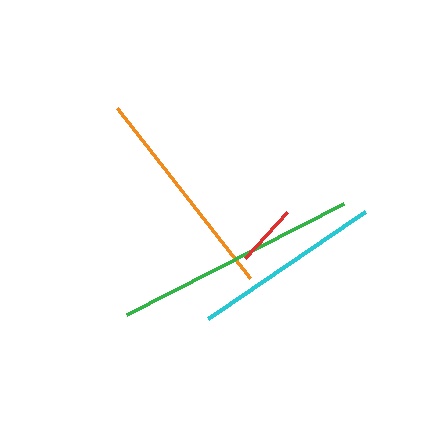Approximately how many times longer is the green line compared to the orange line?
The green line is approximately 1.1 times the length of the orange line.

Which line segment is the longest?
The green line is the longest at approximately 243 pixels.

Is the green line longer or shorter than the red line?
The green line is longer than the red line.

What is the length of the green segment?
The green segment is approximately 243 pixels long.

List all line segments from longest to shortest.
From longest to shortest: green, orange, cyan, red.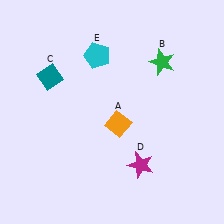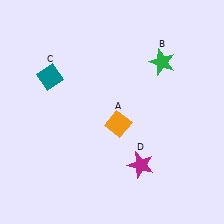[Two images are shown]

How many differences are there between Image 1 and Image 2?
There is 1 difference between the two images.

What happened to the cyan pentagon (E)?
The cyan pentagon (E) was removed in Image 2. It was in the top-left area of Image 1.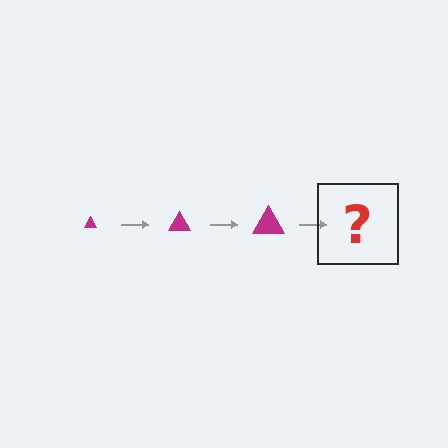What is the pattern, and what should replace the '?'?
The pattern is that the triangle gets progressively larger each step. The '?' should be a magenta triangle, larger than the previous one.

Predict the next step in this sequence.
The next step is a magenta triangle, larger than the previous one.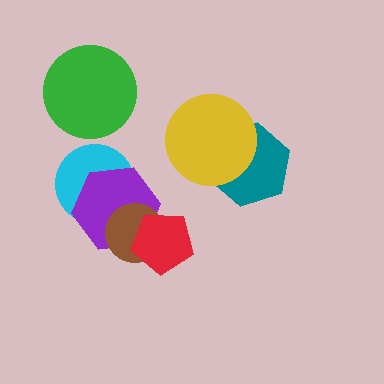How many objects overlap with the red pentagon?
2 objects overlap with the red pentagon.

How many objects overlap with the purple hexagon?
3 objects overlap with the purple hexagon.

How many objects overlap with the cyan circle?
1 object overlaps with the cyan circle.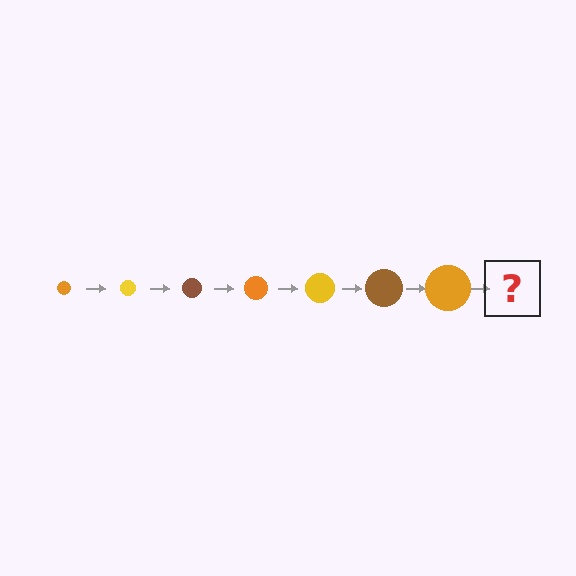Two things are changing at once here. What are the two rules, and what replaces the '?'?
The two rules are that the circle grows larger each step and the color cycles through orange, yellow, and brown. The '?' should be a yellow circle, larger than the previous one.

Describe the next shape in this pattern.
It should be a yellow circle, larger than the previous one.